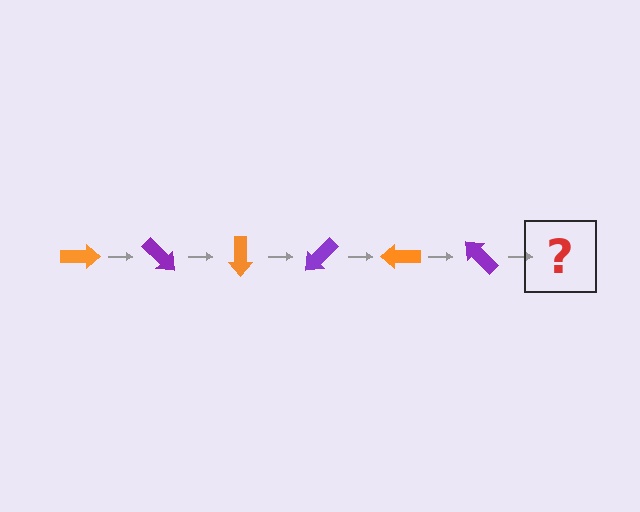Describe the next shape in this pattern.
It should be an orange arrow, rotated 270 degrees from the start.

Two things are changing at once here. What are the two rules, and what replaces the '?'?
The two rules are that it rotates 45 degrees each step and the color cycles through orange and purple. The '?' should be an orange arrow, rotated 270 degrees from the start.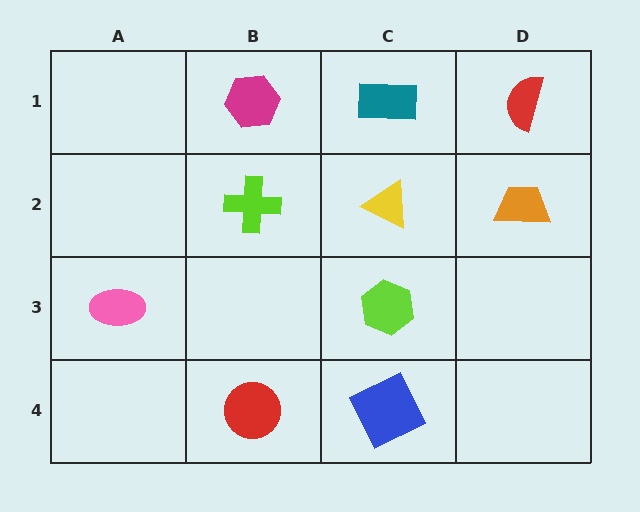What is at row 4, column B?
A red circle.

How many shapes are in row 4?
2 shapes.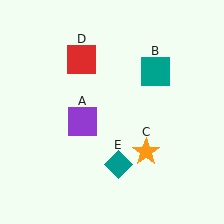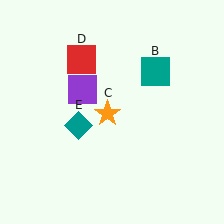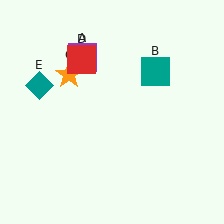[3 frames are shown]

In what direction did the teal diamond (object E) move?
The teal diamond (object E) moved up and to the left.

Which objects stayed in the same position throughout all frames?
Teal square (object B) and red square (object D) remained stationary.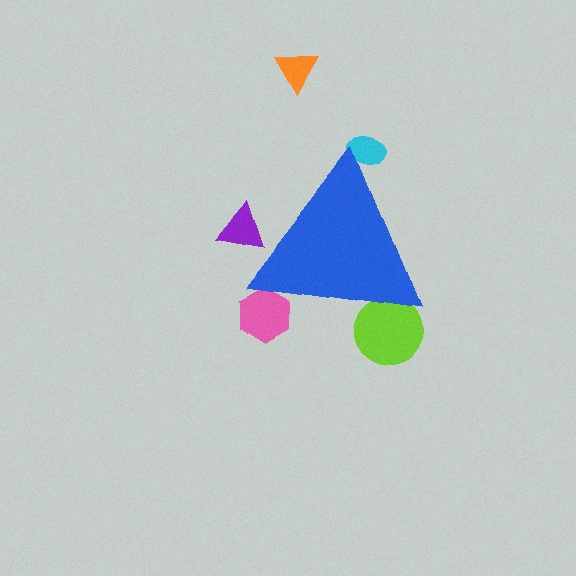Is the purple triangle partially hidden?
Yes, the purple triangle is partially hidden behind the blue triangle.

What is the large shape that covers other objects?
A blue triangle.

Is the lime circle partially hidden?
Yes, the lime circle is partially hidden behind the blue triangle.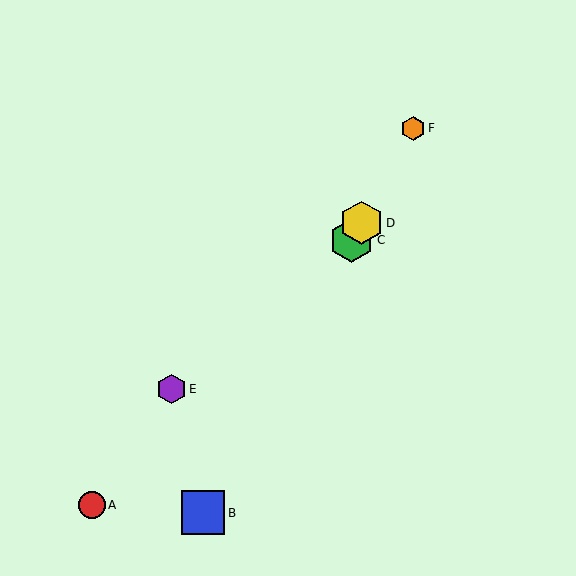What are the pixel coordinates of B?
Object B is at (203, 513).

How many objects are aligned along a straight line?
4 objects (B, C, D, F) are aligned along a straight line.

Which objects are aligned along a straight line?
Objects B, C, D, F are aligned along a straight line.